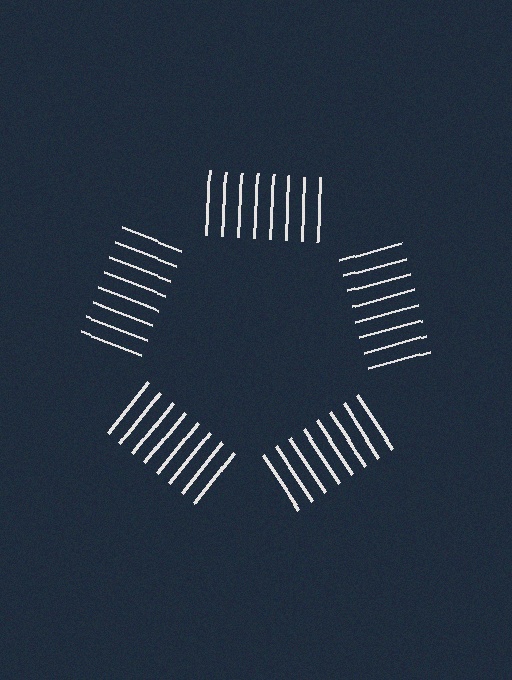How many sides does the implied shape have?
5 sides — the line-ends trace a pentagon.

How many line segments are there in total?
40 — 8 along each of the 5 edges.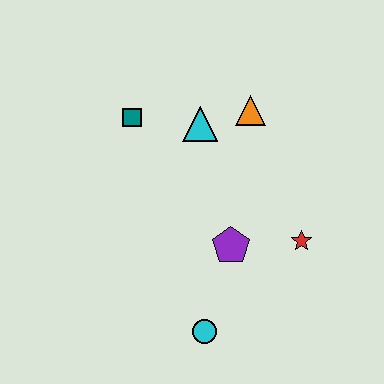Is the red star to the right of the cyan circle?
Yes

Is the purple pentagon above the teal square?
No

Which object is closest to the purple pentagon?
The red star is closest to the purple pentagon.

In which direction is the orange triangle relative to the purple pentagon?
The orange triangle is above the purple pentagon.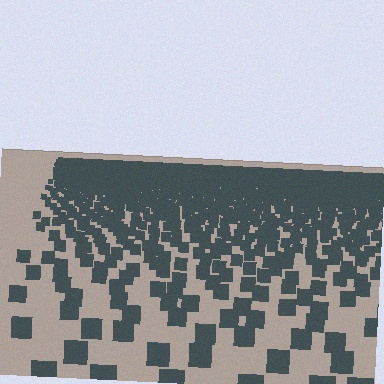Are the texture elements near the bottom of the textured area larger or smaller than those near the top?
Larger. Near the bottom, elements are closer to the viewer and appear at a bigger on-screen size.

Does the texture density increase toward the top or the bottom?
Density increases toward the top.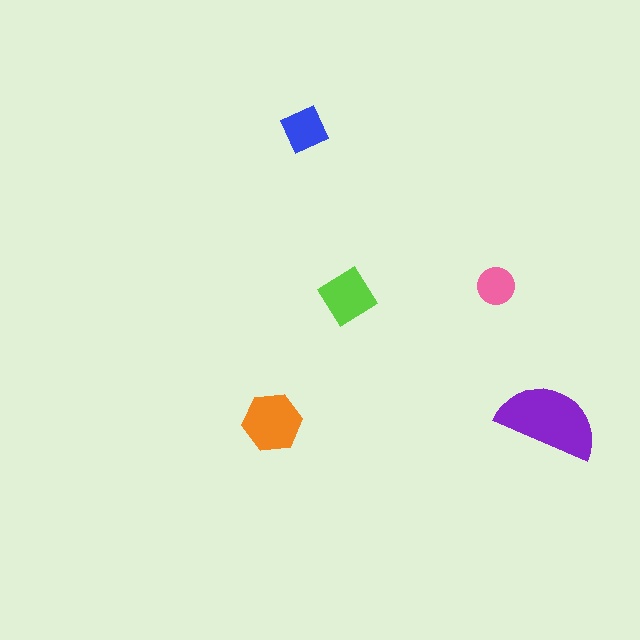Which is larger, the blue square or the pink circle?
The blue square.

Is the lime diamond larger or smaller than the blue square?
Larger.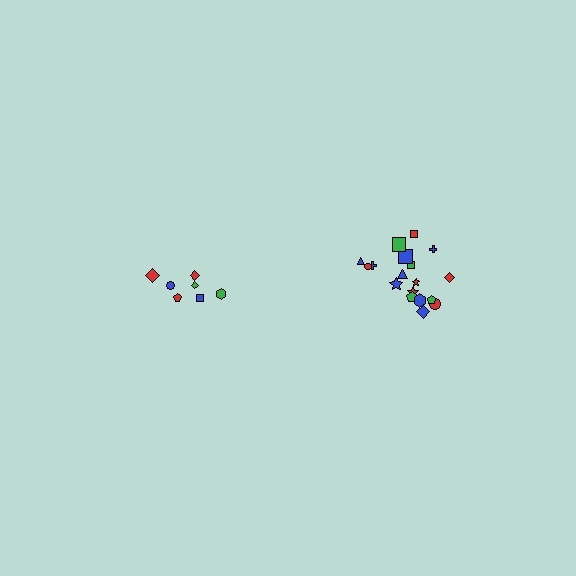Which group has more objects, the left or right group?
The right group.